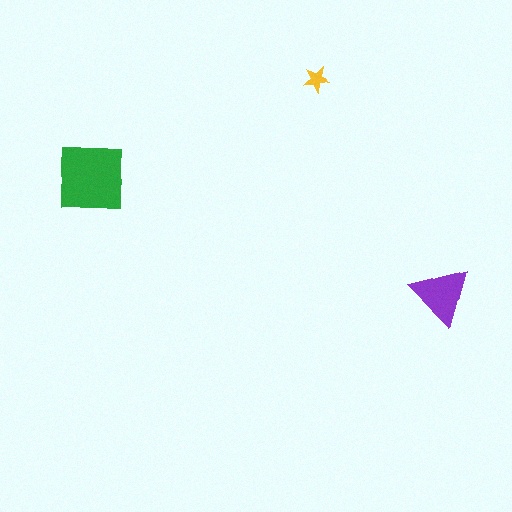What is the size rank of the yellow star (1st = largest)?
3rd.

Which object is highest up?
The yellow star is topmost.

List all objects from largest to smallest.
The green square, the purple triangle, the yellow star.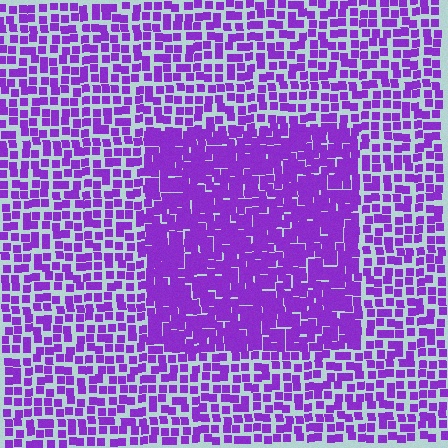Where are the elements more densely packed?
The elements are more densely packed inside the rectangle boundary.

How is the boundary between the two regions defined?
The boundary is defined by a change in element density (approximately 1.8x ratio). All elements are the same color, size, and shape.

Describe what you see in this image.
The image contains small purple elements arranged at two different densities. A rectangle-shaped region is visible where the elements are more densely packed than the surrounding area.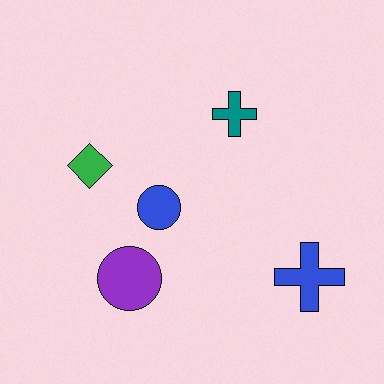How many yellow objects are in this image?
There are no yellow objects.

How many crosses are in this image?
There are 2 crosses.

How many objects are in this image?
There are 5 objects.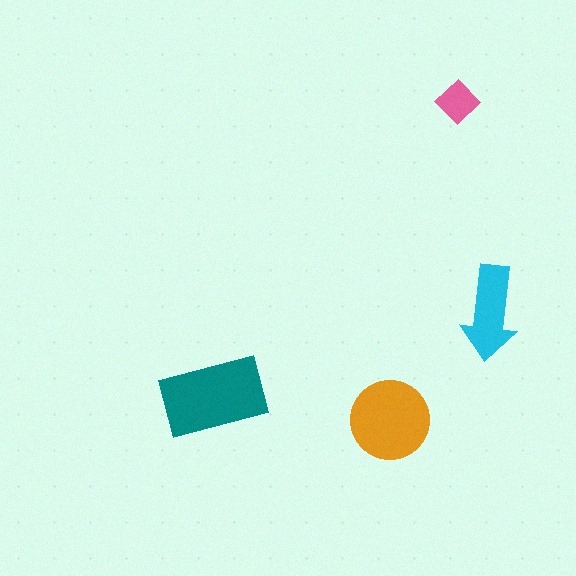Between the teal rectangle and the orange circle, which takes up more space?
The teal rectangle.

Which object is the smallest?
The pink diamond.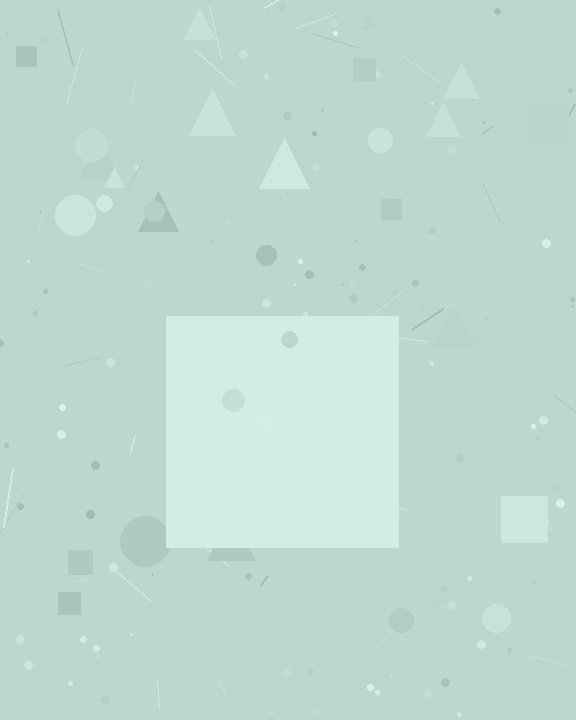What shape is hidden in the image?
A square is hidden in the image.